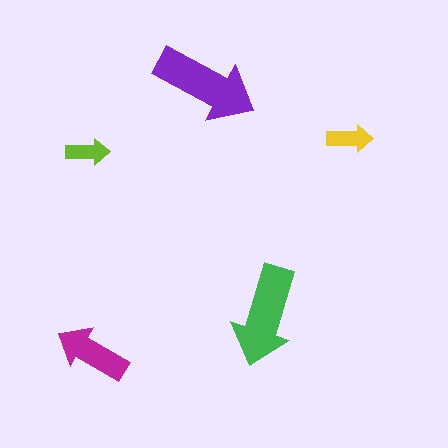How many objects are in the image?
There are 5 objects in the image.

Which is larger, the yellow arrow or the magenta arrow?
The magenta one.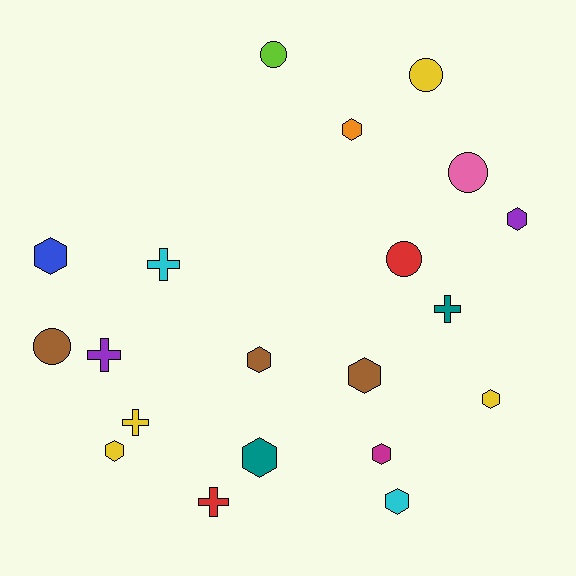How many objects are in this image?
There are 20 objects.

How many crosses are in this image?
There are 5 crosses.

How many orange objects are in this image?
There is 1 orange object.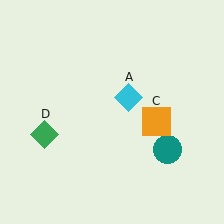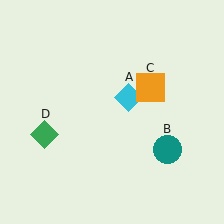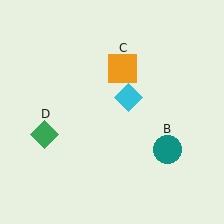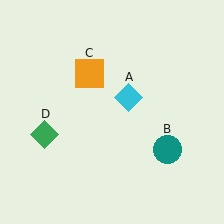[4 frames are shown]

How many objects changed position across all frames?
1 object changed position: orange square (object C).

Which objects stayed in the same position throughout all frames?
Cyan diamond (object A) and teal circle (object B) and green diamond (object D) remained stationary.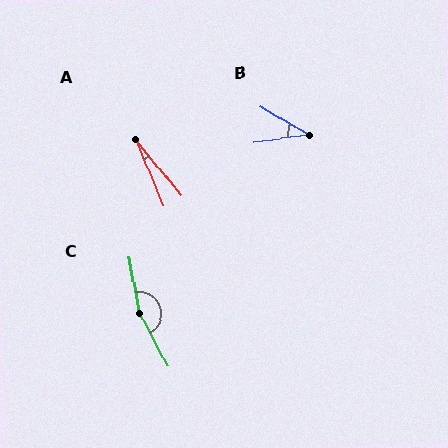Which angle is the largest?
C, at approximately 163 degrees.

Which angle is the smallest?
A, at approximately 17 degrees.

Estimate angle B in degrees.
Approximately 38 degrees.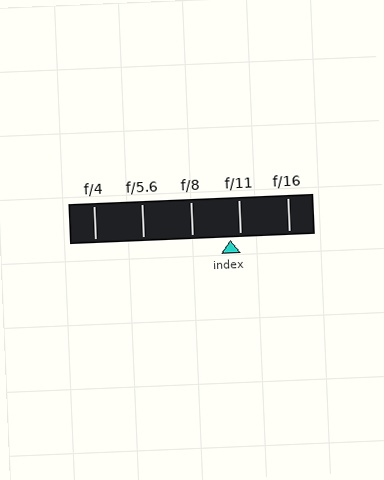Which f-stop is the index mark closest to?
The index mark is closest to f/11.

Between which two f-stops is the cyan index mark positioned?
The index mark is between f/8 and f/11.